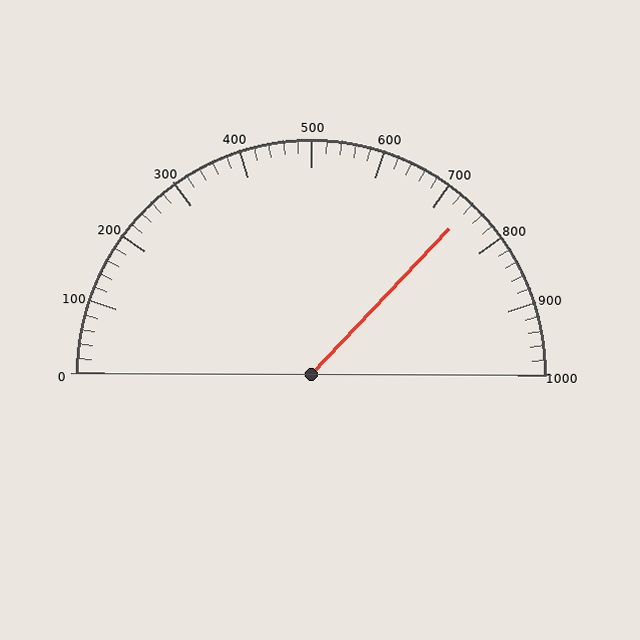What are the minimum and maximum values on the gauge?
The gauge ranges from 0 to 1000.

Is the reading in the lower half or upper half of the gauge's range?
The reading is in the upper half of the range (0 to 1000).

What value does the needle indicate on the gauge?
The needle indicates approximately 740.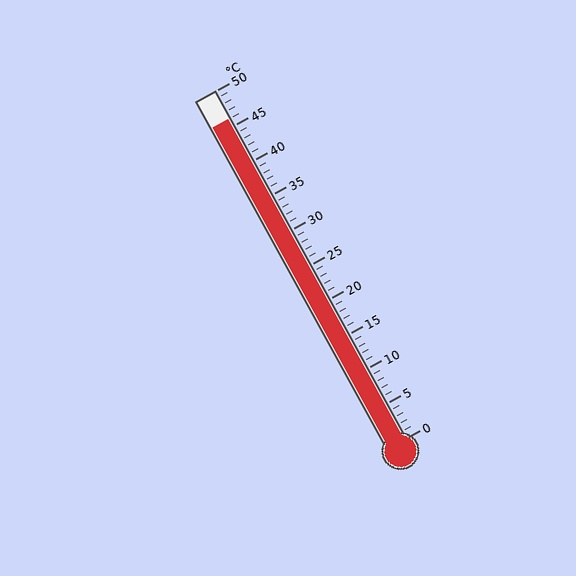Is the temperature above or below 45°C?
The temperature is above 45°C.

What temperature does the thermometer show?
The thermometer shows approximately 46°C.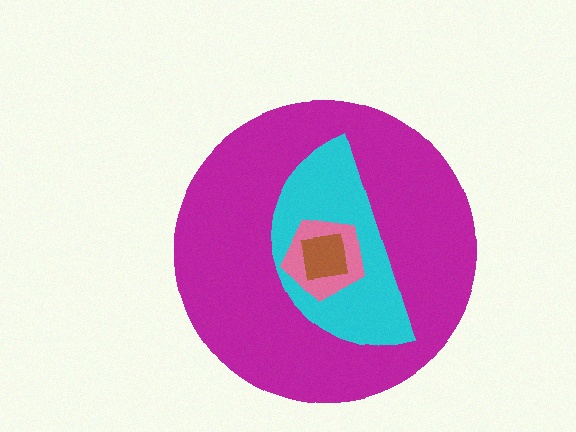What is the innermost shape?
The brown square.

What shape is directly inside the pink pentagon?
The brown square.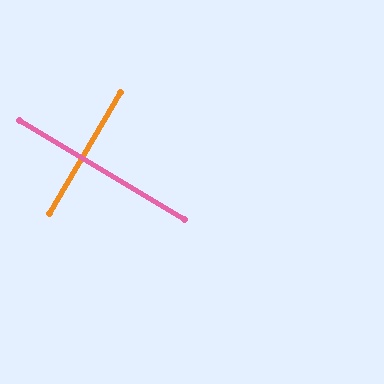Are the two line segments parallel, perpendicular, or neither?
Perpendicular — they meet at approximately 89°.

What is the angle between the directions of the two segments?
Approximately 89 degrees.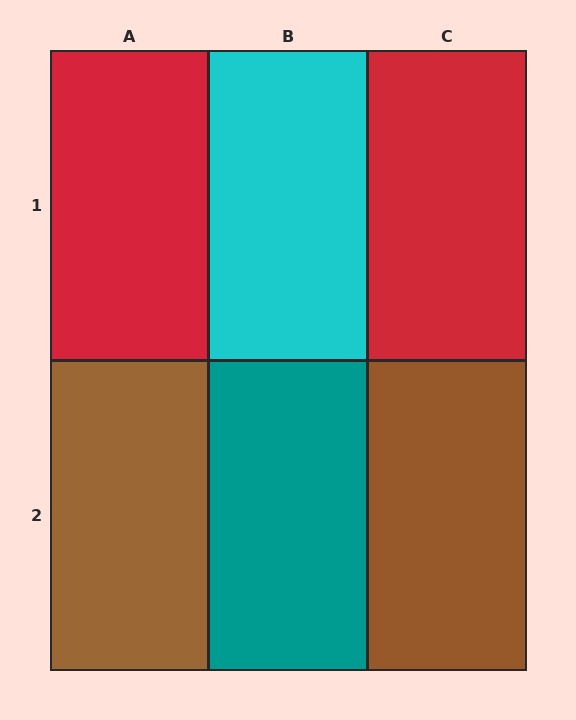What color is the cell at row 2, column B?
Teal.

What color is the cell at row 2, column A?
Brown.